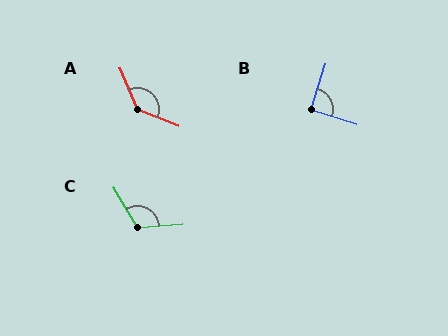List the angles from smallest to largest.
B (90°), C (117°), A (134°).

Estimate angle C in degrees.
Approximately 117 degrees.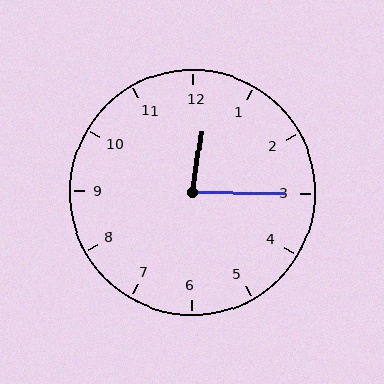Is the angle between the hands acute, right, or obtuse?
It is acute.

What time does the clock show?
12:15.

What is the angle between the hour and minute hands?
Approximately 82 degrees.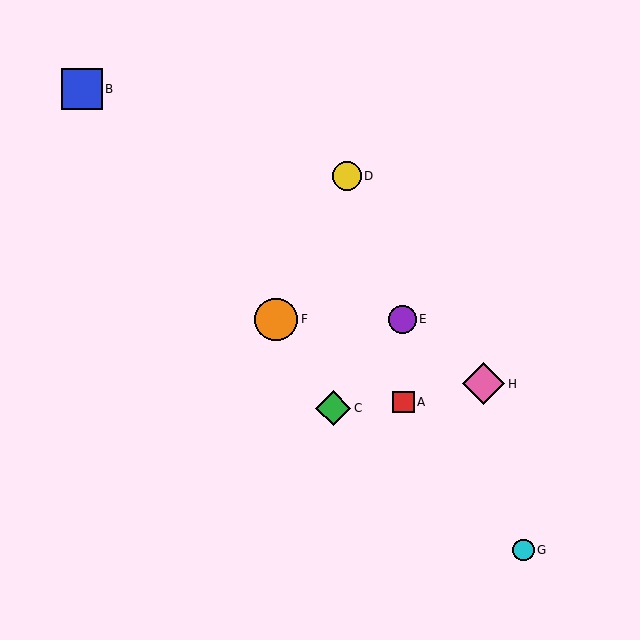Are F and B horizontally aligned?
No, F is at y≈319 and B is at y≈89.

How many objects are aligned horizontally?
2 objects (E, F) are aligned horizontally.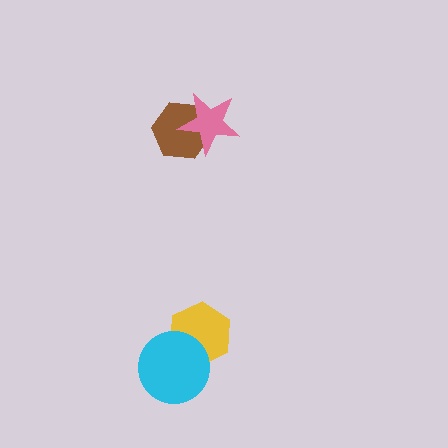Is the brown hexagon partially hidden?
Yes, it is partially covered by another shape.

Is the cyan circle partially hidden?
No, no other shape covers it.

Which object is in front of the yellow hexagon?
The cyan circle is in front of the yellow hexagon.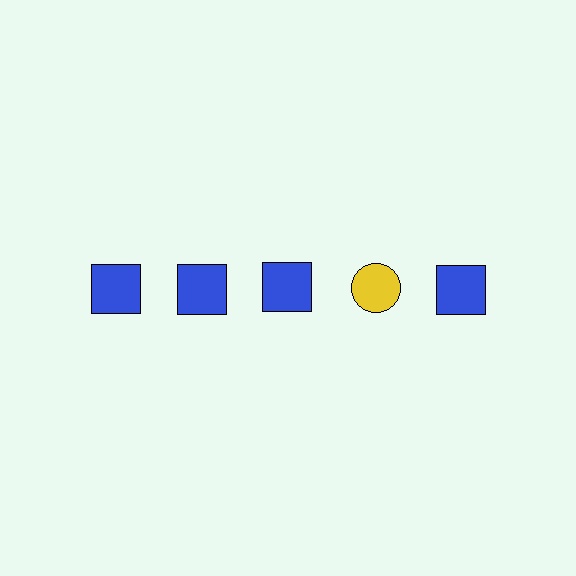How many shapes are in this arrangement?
There are 5 shapes arranged in a grid pattern.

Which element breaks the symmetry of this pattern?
The yellow circle in the top row, second from right column breaks the symmetry. All other shapes are blue squares.